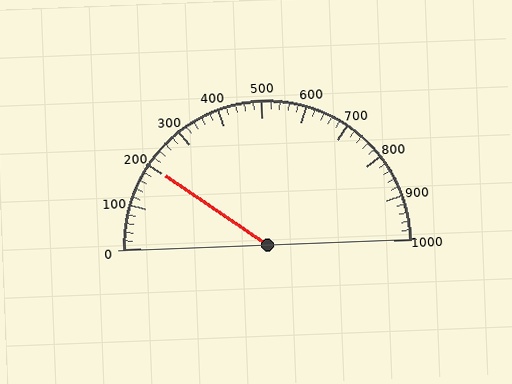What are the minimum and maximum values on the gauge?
The gauge ranges from 0 to 1000.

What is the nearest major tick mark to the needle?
The nearest major tick mark is 200.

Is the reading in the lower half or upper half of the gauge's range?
The reading is in the lower half of the range (0 to 1000).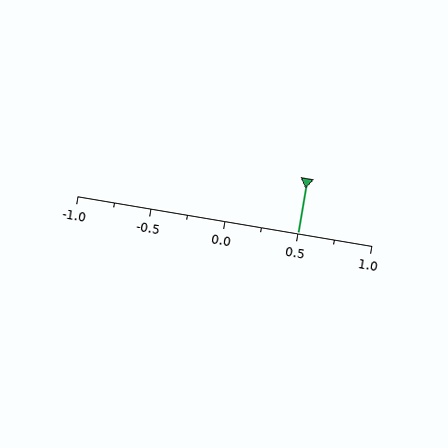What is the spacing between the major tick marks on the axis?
The major ticks are spaced 0.5 apart.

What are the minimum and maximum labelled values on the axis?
The axis runs from -1.0 to 1.0.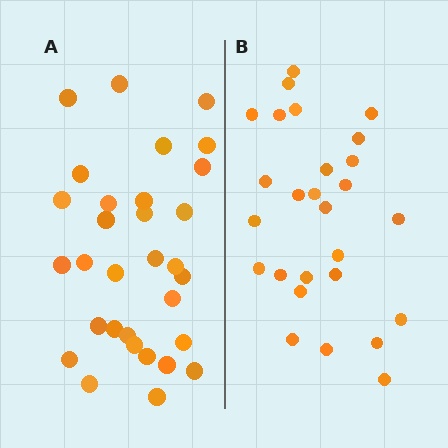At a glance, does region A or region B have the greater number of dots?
Region A (the left region) has more dots.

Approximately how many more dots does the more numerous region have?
Region A has about 4 more dots than region B.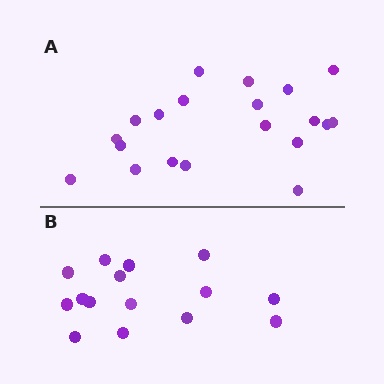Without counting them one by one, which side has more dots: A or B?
Region A (the top region) has more dots.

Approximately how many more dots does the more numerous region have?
Region A has about 5 more dots than region B.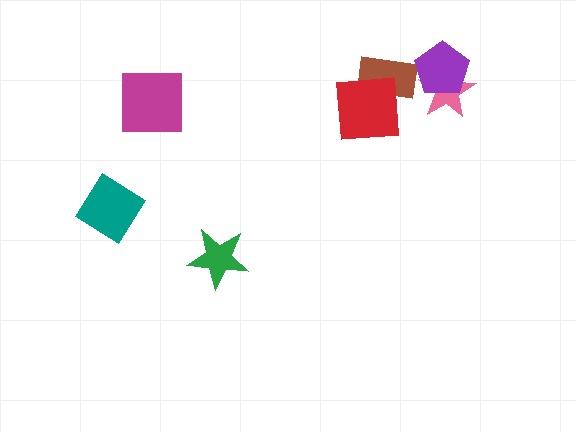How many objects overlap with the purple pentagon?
1 object overlaps with the purple pentagon.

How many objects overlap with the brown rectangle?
1 object overlaps with the brown rectangle.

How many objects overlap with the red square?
1 object overlaps with the red square.